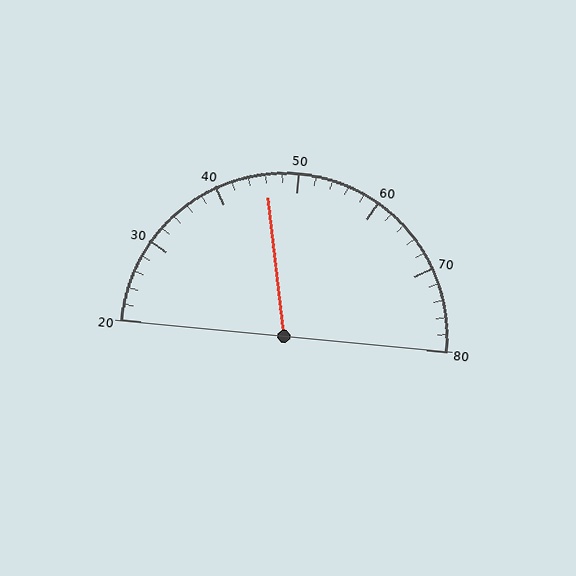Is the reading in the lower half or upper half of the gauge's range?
The reading is in the lower half of the range (20 to 80).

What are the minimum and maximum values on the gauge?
The gauge ranges from 20 to 80.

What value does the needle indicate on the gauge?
The needle indicates approximately 46.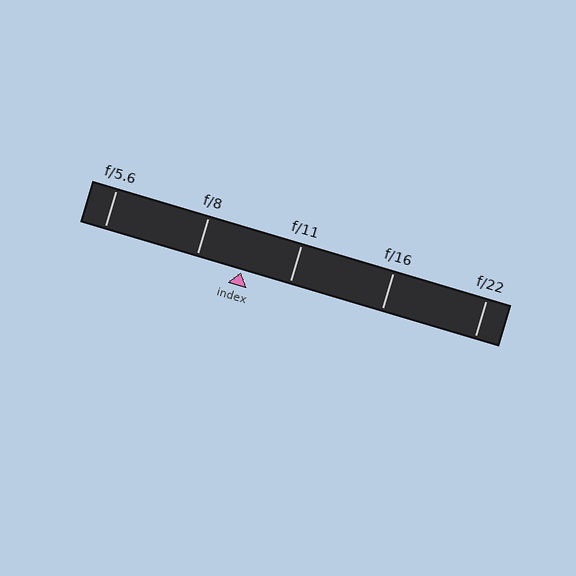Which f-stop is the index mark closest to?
The index mark is closest to f/8.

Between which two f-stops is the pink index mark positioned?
The index mark is between f/8 and f/11.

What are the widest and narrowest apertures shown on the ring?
The widest aperture shown is f/5.6 and the narrowest is f/22.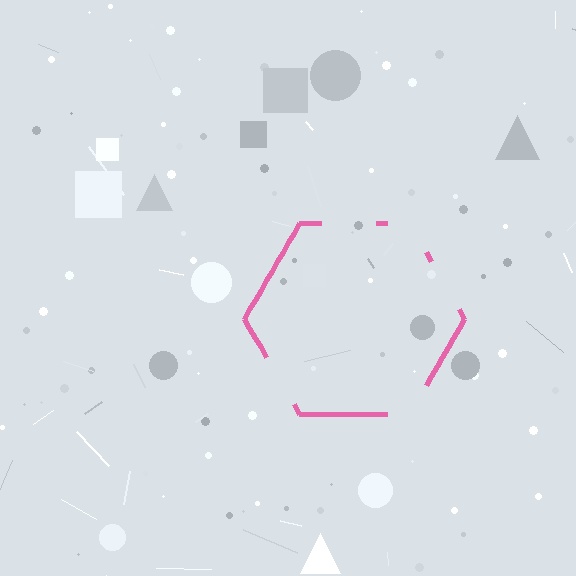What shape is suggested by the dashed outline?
The dashed outline suggests a hexagon.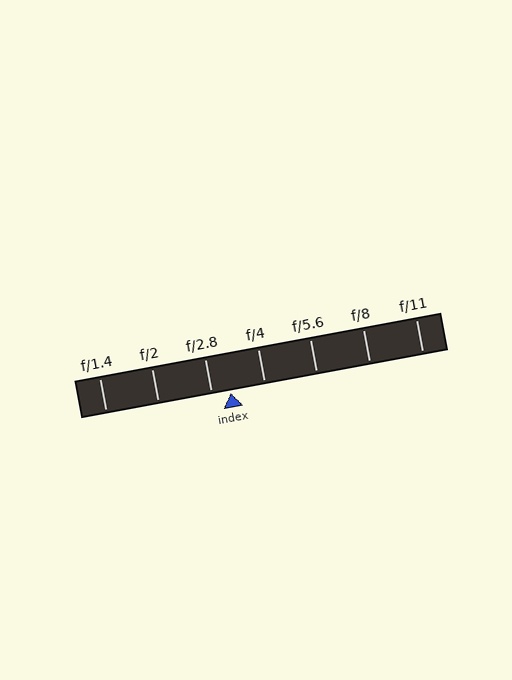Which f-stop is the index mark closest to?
The index mark is closest to f/2.8.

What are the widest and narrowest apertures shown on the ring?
The widest aperture shown is f/1.4 and the narrowest is f/11.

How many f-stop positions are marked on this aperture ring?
There are 7 f-stop positions marked.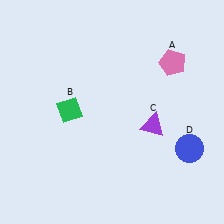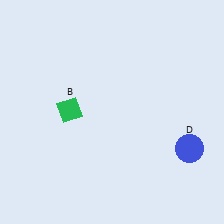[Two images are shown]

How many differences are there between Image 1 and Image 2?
There are 2 differences between the two images.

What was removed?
The purple triangle (C), the pink pentagon (A) were removed in Image 2.